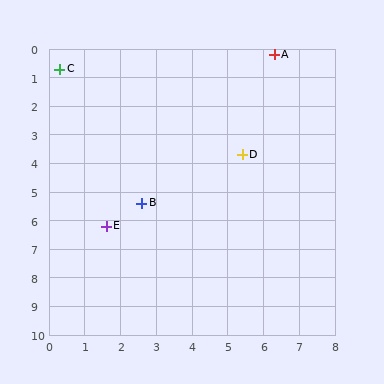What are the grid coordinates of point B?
Point B is at approximately (2.6, 5.4).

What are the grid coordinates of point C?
Point C is at approximately (0.3, 0.7).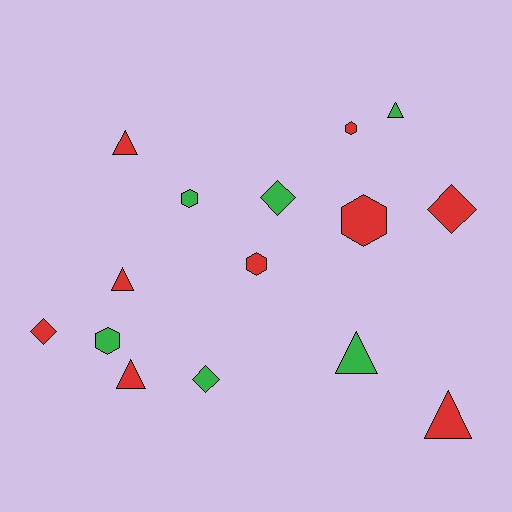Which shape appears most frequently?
Triangle, with 6 objects.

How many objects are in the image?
There are 15 objects.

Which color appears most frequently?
Red, with 9 objects.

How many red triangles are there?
There are 4 red triangles.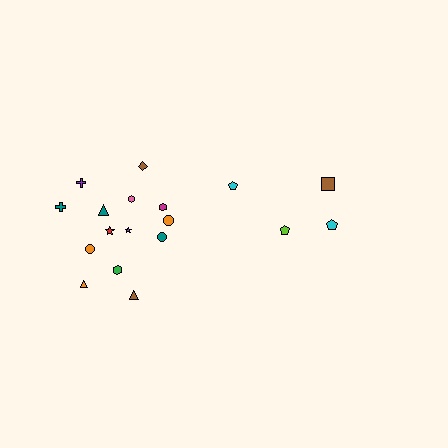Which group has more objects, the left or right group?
The left group.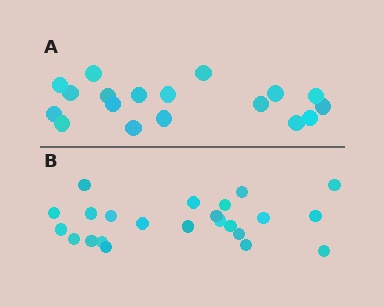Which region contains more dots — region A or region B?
Region B (the bottom region) has more dots.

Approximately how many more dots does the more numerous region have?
Region B has about 5 more dots than region A.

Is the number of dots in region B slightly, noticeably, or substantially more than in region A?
Region B has noticeably more, but not dramatically so. The ratio is roughly 1.3 to 1.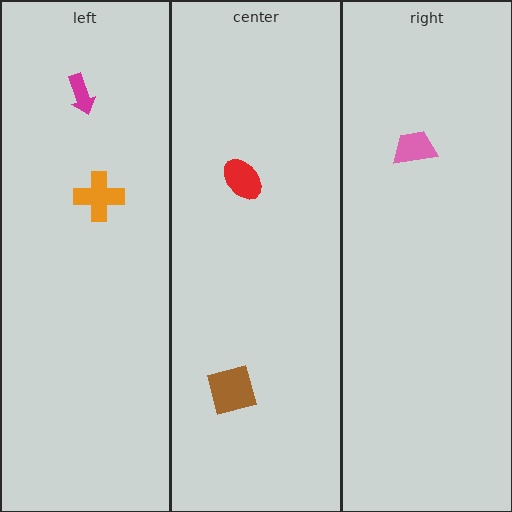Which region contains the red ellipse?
The center region.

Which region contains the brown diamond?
The center region.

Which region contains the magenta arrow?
The left region.